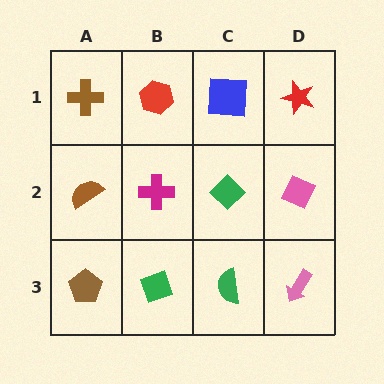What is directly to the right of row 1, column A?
A red hexagon.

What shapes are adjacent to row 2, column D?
A red star (row 1, column D), a pink arrow (row 3, column D), a green diamond (row 2, column C).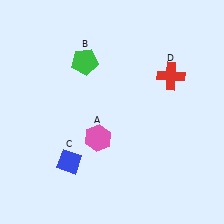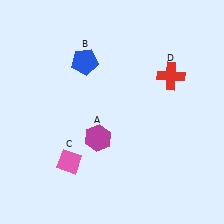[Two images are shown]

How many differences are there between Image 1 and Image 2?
There are 3 differences between the two images.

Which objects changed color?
A changed from pink to magenta. B changed from green to blue. C changed from blue to pink.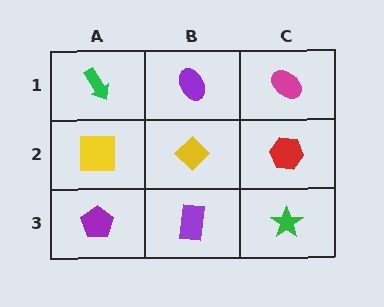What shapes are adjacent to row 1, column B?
A yellow diamond (row 2, column B), a green arrow (row 1, column A), a magenta ellipse (row 1, column C).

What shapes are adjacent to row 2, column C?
A magenta ellipse (row 1, column C), a green star (row 3, column C), a yellow diamond (row 2, column B).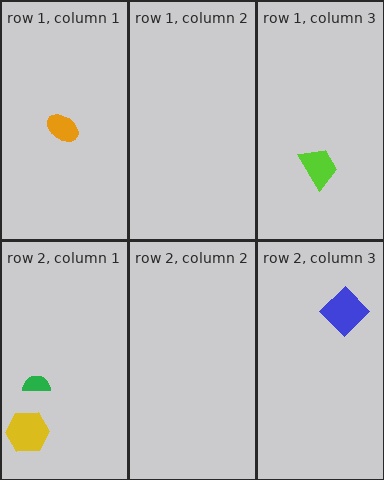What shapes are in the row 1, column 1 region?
The orange ellipse.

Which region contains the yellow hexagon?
The row 2, column 1 region.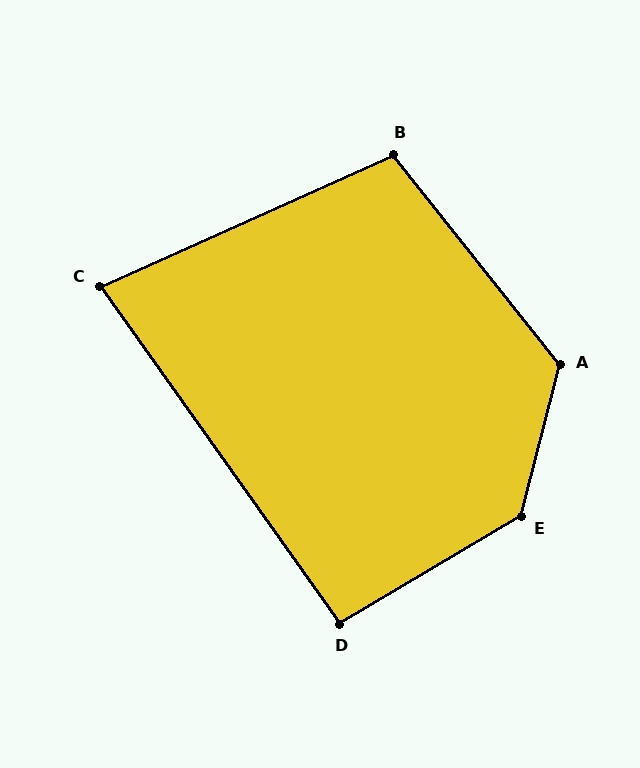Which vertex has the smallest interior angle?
C, at approximately 79 degrees.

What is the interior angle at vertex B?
Approximately 104 degrees (obtuse).